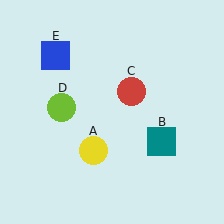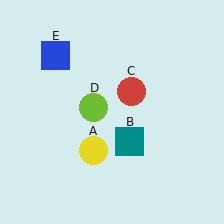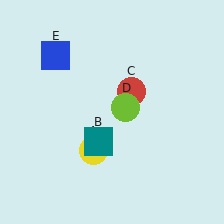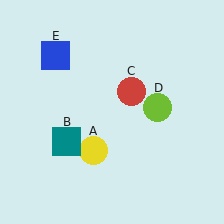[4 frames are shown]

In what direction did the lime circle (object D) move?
The lime circle (object D) moved right.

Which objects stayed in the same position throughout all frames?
Yellow circle (object A) and red circle (object C) and blue square (object E) remained stationary.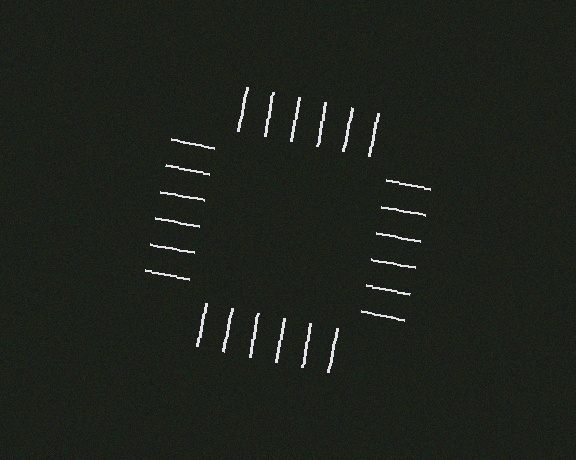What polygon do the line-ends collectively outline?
An illusory square — the line segments terminate on its edges but no continuous stroke is drawn.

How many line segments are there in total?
24 — 6 along each of the 4 edges.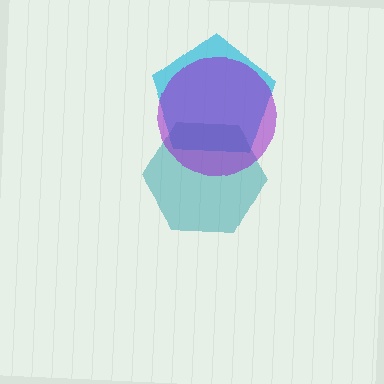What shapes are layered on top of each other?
The layered shapes are: a cyan pentagon, a teal hexagon, a purple circle.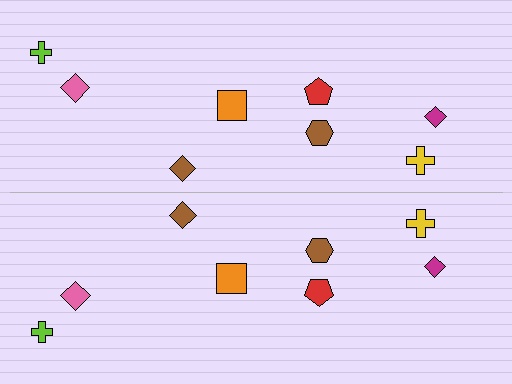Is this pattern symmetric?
Yes, this pattern has bilateral (reflection) symmetry.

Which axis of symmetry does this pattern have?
The pattern has a horizontal axis of symmetry running through the center of the image.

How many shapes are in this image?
There are 16 shapes in this image.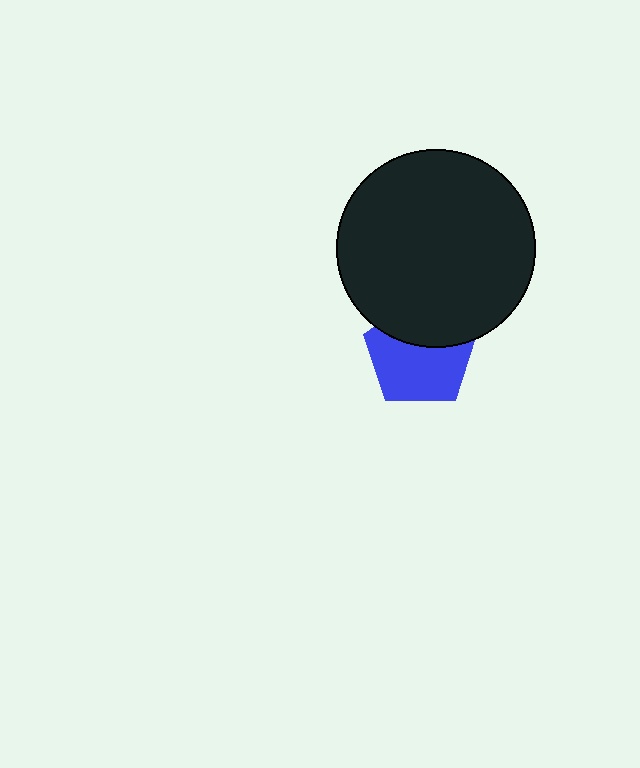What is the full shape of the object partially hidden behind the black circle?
The partially hidden object is a blue pentagon.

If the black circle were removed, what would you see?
You would see the complete blue pentagon.